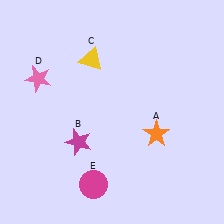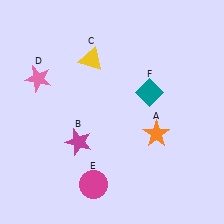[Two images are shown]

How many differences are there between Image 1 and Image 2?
There is 1 difference between the two images.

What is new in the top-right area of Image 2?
A teal diamond (F) was added in the top-right area of Image 2.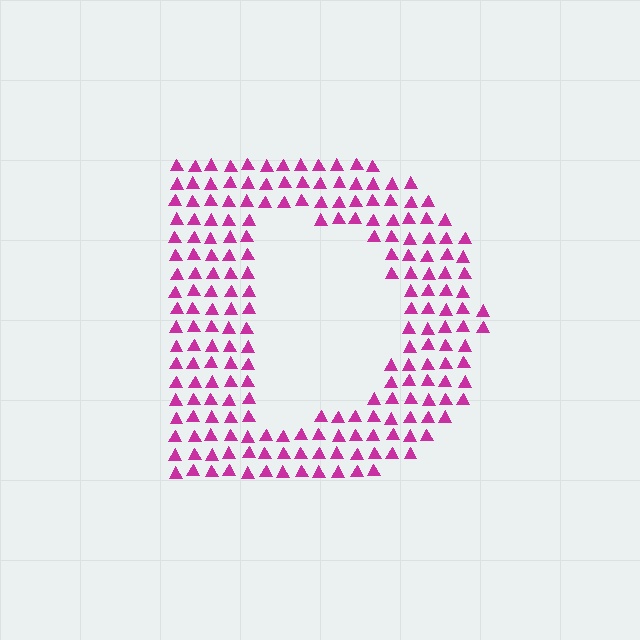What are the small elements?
The small elements are triangles.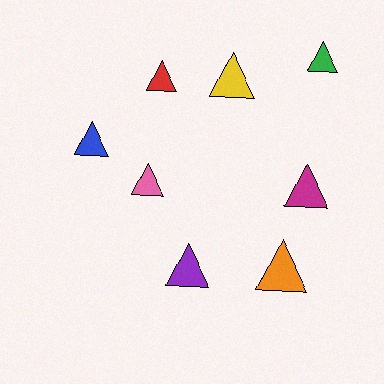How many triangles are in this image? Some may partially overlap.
There are 8 triangles.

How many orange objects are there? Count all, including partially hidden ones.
There is 1 orange object.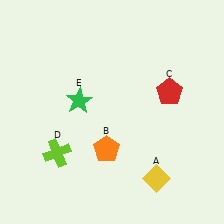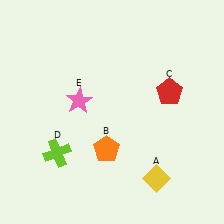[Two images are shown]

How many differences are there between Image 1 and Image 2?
There is 1 difference between the two images.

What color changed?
The star (E) changed from green in Image 1 to pink in Image 2.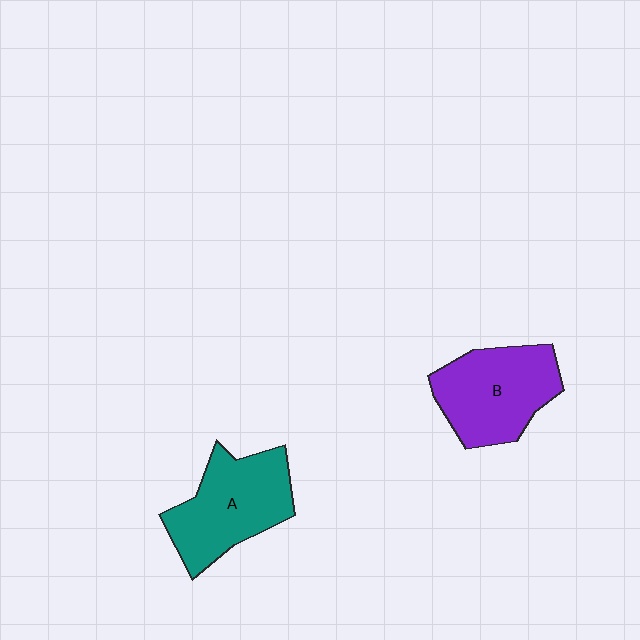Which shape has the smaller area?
Shape B (purple).